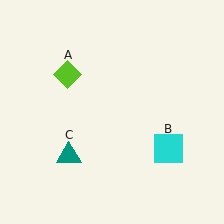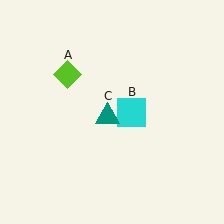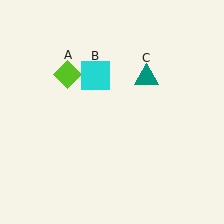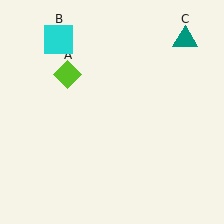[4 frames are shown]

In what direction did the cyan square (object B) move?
The cyan square (object B) moved up and to the left.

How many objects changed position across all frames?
2 objects changed position: cyan square (object B), teal triangle (object C).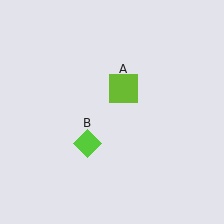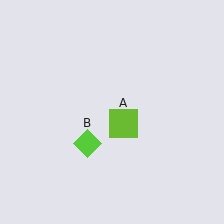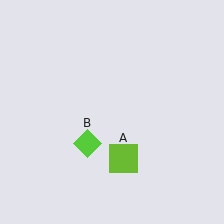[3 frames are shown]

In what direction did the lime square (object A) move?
The lime square (object A) moved down.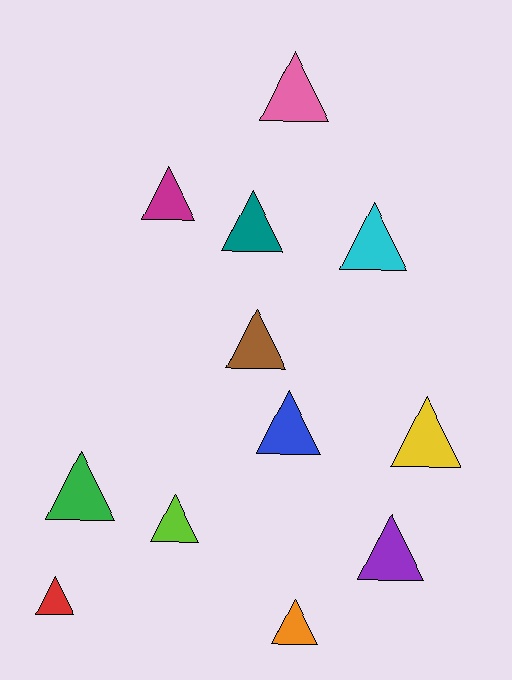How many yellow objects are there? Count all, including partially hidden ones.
There is 1 yellow object.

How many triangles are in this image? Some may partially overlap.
There are 12 triangles.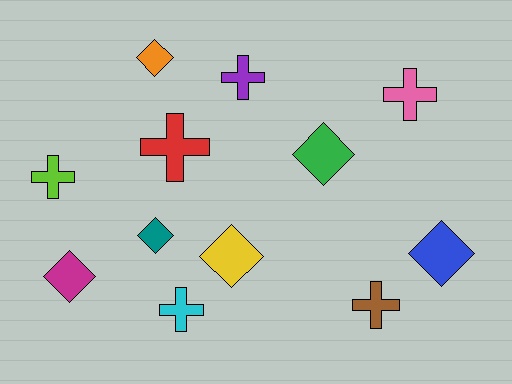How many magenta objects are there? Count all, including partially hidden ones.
There is 1 magenta object.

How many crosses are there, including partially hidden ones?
There are 6 crosses.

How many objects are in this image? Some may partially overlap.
There are 12 objects.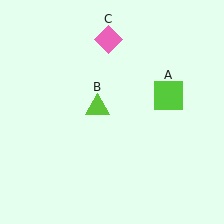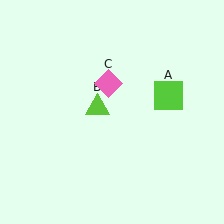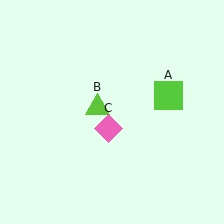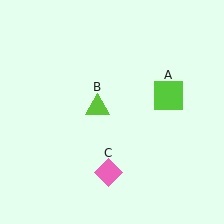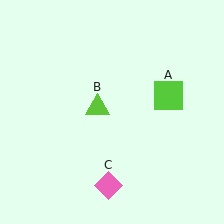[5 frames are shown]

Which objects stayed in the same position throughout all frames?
Lime square (object A) and lime triangle (object B) remained stationary.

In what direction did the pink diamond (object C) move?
The pink diamond (object C) moved down.